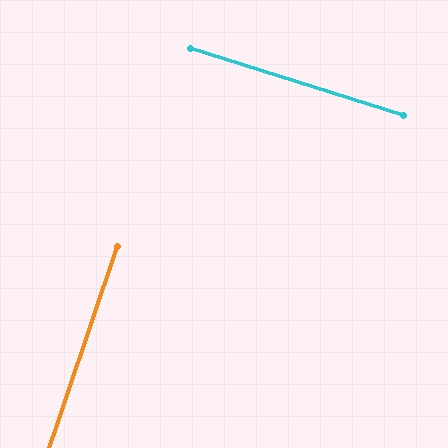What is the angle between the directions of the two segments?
Approximately 89 degrees.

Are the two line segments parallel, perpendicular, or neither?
Perpendicular — they meet at approximately 89°.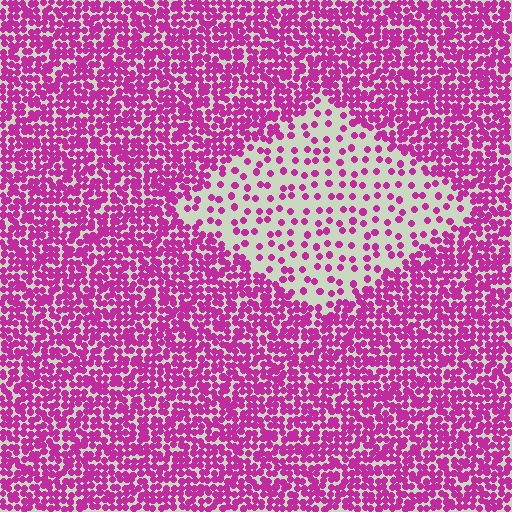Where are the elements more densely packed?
The elements are more densely packed outside the diamond boundary.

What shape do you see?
I see a diamond.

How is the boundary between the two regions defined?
The boundary is defined by a change in element density (approximately 3.1x ratio). All elements are the same color, size, and shape.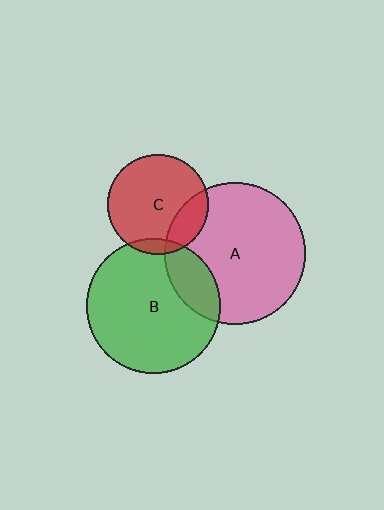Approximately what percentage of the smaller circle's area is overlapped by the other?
Approximately 20%.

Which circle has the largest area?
Circle A (pink).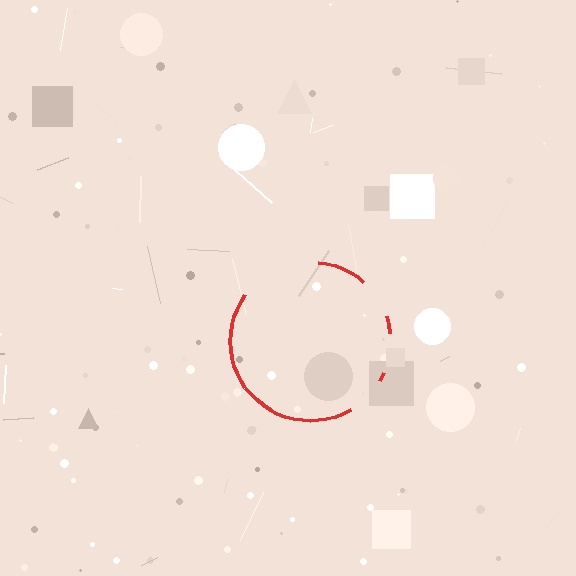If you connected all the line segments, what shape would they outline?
They would outline a circle.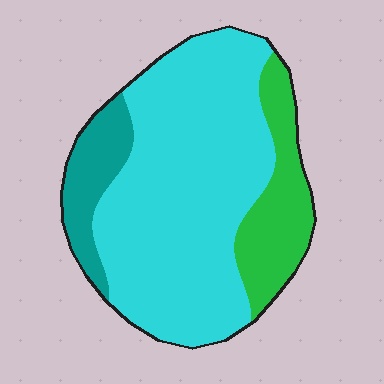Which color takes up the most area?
Cyan, at roughly 70%.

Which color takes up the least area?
Teal, at roughly 10%.